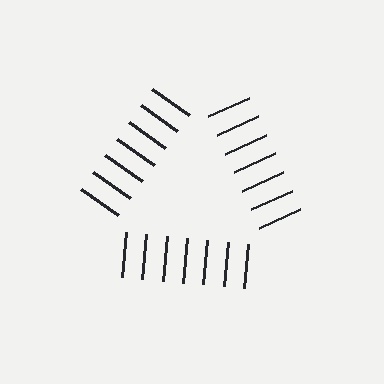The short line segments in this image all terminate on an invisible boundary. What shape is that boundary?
An illusory triangle — the line segments terminate on its edges but no continuous stroke is drawn.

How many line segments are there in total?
21 — 7 along each of the 3 edges.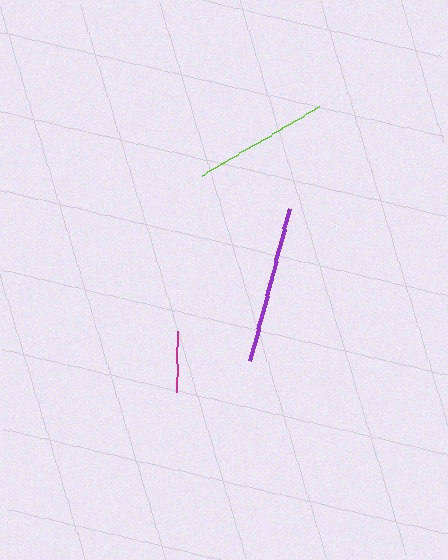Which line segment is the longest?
The purple line is the longest at approximately 157 pixels.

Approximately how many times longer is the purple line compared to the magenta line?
The purple line is approximately 2.6 times the length of the magenta line.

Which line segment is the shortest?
The magenta line is the shortest at approximately 61 pixels.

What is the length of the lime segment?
The lime segment is approximately 135 pixels long.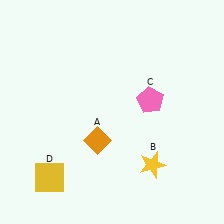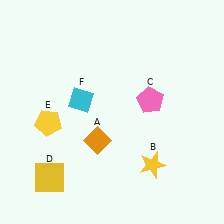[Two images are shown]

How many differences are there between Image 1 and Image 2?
There are 2 differences between the two images.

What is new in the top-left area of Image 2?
A cyan diamond (F) was added in the top-left area of Image 2.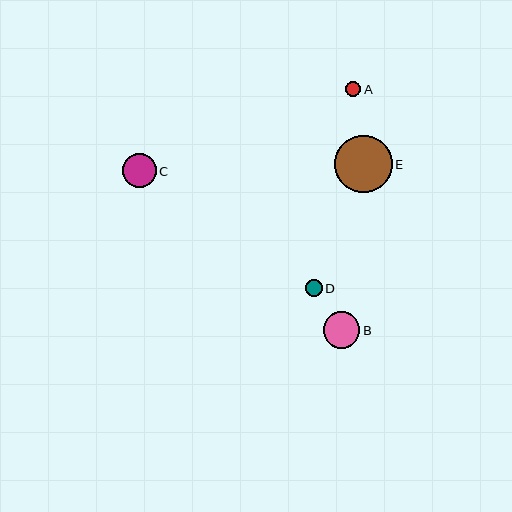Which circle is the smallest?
Circle A is the smallest with a size of approximately 15 pixels.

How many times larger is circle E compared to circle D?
Circle E is approximately 3.4 times the size of circle D.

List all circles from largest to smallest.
From largest to smallest: E, B, C, D, A.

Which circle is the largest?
Circle E is the largest with a size of approximately 58 pixels.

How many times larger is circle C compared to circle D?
Circle C is approximately 2.0 times the size of circle D.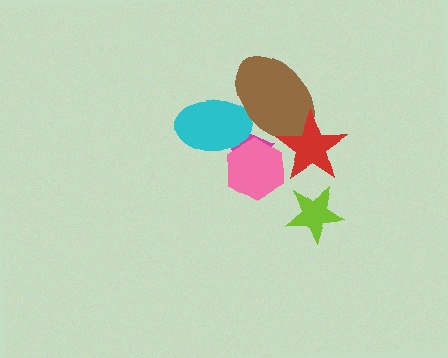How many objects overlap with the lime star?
0 objects overlap with the lime star.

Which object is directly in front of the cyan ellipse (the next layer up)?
The brown ellipse is directly in front of the cyan ellipse.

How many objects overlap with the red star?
2 objects overlap with the red star.